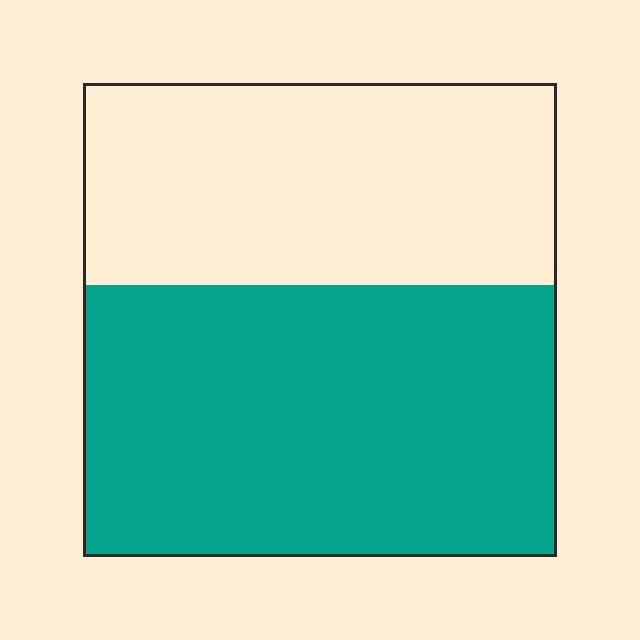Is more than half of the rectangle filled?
Yes.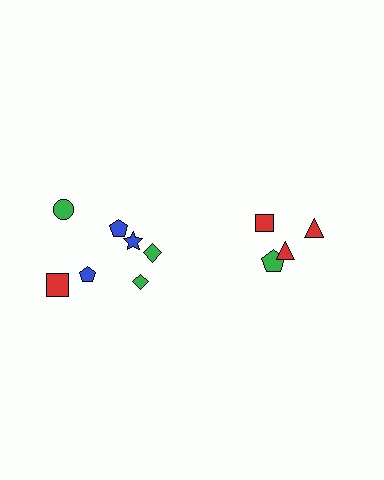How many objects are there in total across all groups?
There are 11 objects.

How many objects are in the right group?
There are 4 objects.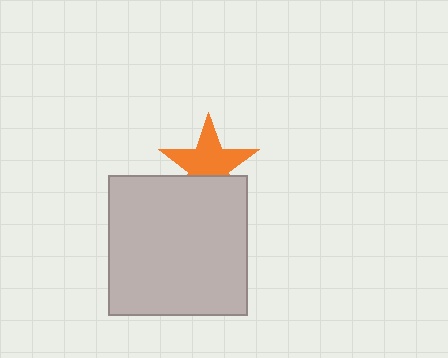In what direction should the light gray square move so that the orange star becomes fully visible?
The light gray square should move down. That is the shortest direction to clear the overlap and leave the orange star fully visible.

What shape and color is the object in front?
The object in front is a light gray square.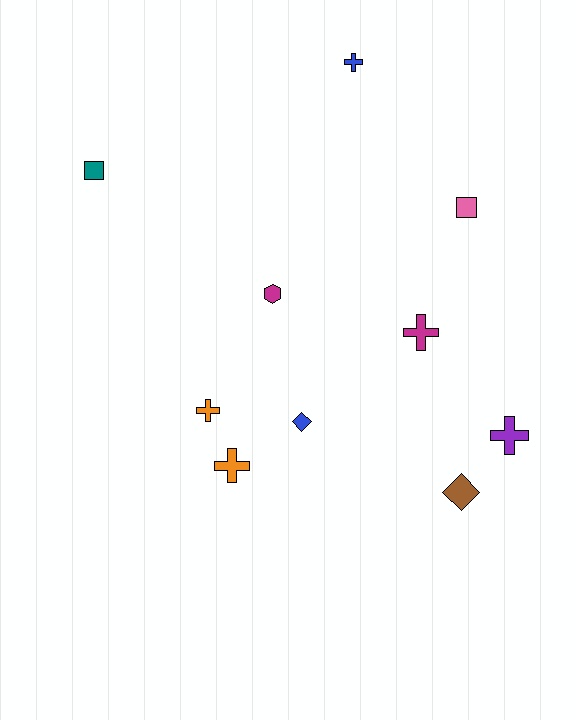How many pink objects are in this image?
There is 1 pink object.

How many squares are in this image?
There are 2 squares.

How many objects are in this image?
There are 10 objects.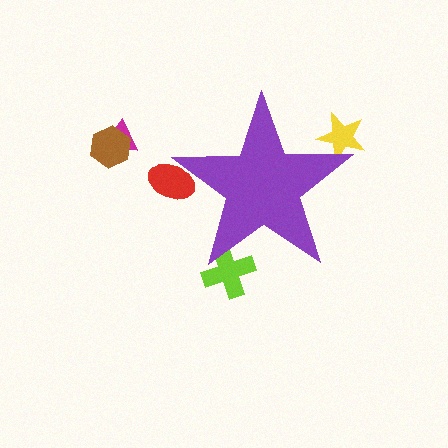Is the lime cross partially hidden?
Yes, the lime cross is partially hidden behind the purple star.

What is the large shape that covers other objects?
A purple star.